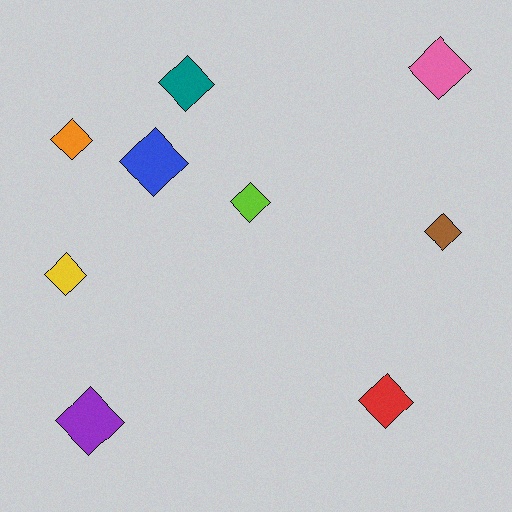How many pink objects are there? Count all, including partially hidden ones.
There is 1 pink object.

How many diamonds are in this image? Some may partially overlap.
There are 9 diamonds.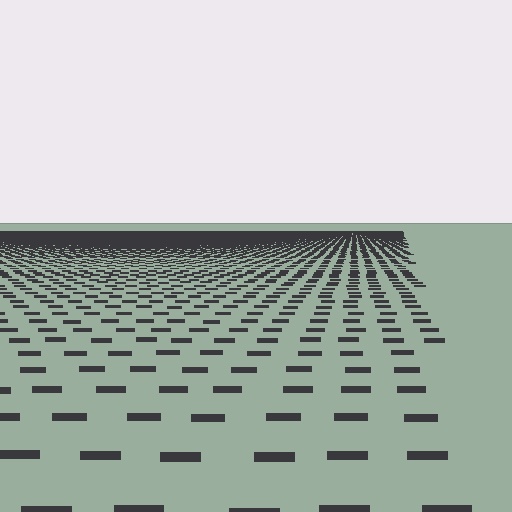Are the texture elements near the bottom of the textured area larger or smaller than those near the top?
Larger. Near the bottom, elements are closer to the viewer and appear at a bigger on-screen size.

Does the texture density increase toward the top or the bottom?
Density increases toward the top.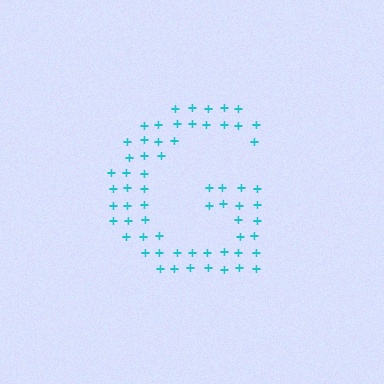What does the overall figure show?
The overall figure shows the letter G.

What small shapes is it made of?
It is made of small plus signs.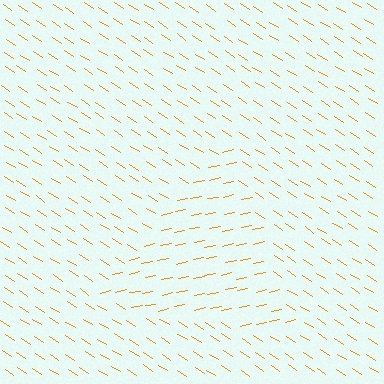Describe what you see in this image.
The image is filled with small orange line segments. A triangle region in the image has lines oriented differently from the surrounding lines, creating a visible texture boundary.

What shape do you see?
I see a triangle.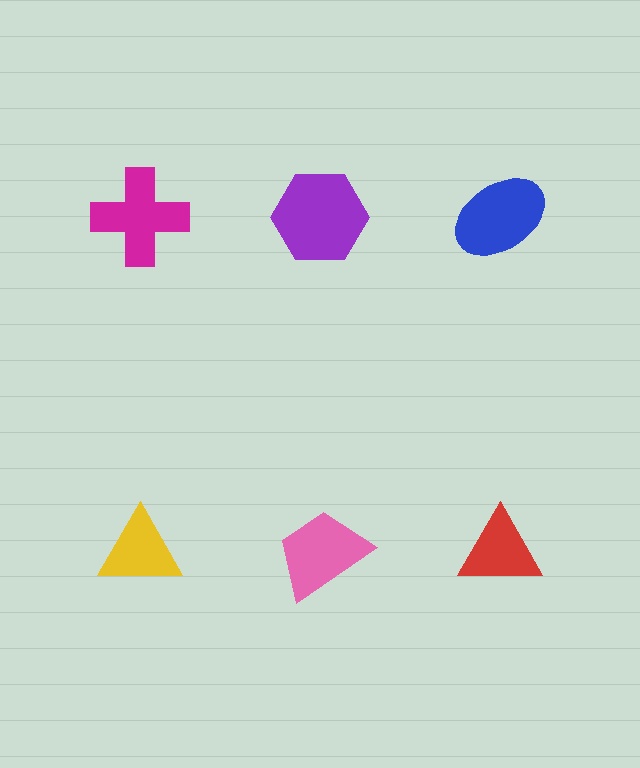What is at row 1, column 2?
A purple hexagon.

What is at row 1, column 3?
A blue ellipse.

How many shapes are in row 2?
3 shapes.